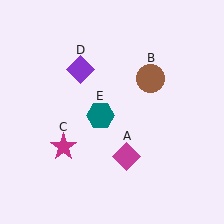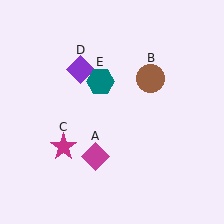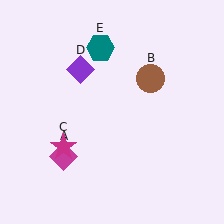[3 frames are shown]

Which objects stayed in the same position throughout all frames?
Brown circle (object B) and magenta star (object C) and purple diamond (object D) remained stationary.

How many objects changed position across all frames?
2 objects changed position: magenta diamond (object A), teal hexagon (object E).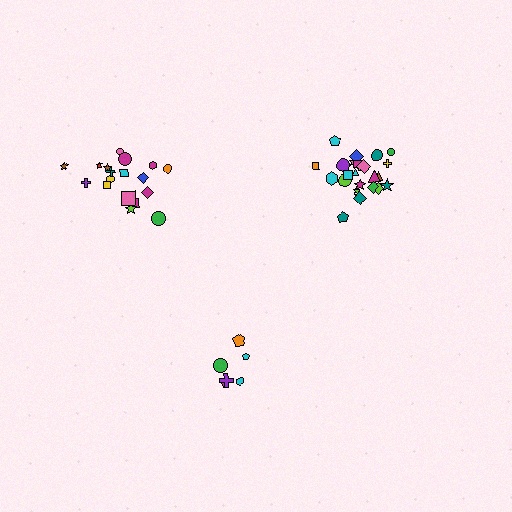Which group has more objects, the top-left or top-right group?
The top-right group.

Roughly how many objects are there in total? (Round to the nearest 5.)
Roughly 50 objects in total.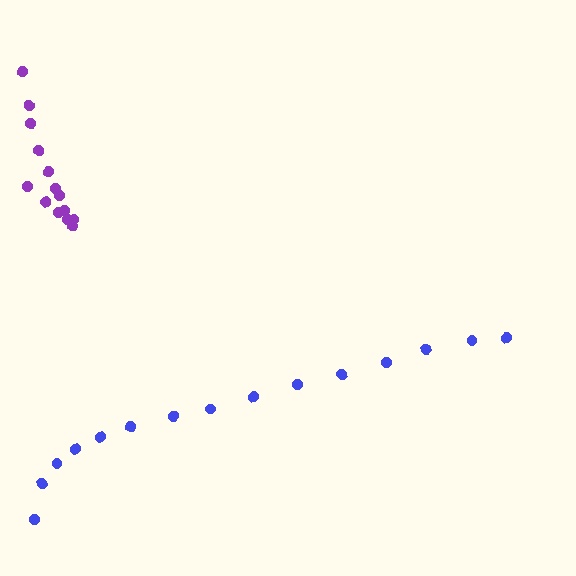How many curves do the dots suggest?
There are 2 distinct paths.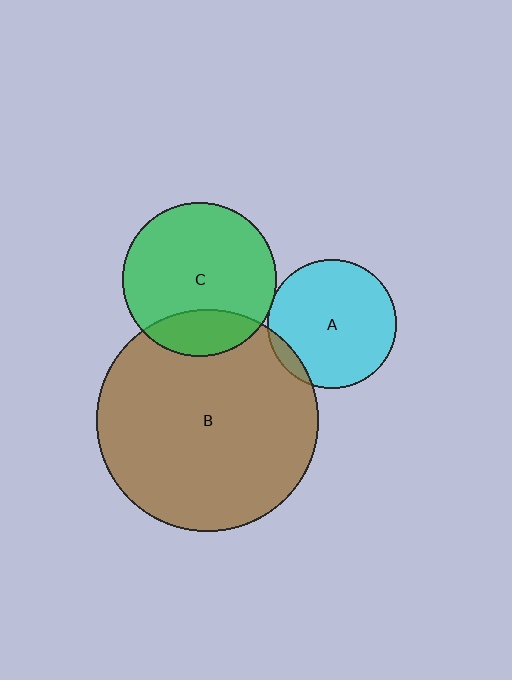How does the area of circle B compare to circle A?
Approximately 3.0 times.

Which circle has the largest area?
Circle B (brown).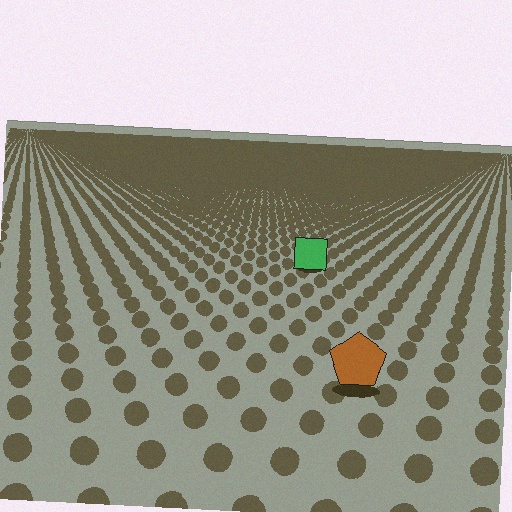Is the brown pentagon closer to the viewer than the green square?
Yes. The brown pentagon is closer — you can tell from the texture gradient: the ground texture is coarser near it.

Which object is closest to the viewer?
The brown pentagon is closest. The texture marks near it are larger and more spread out.